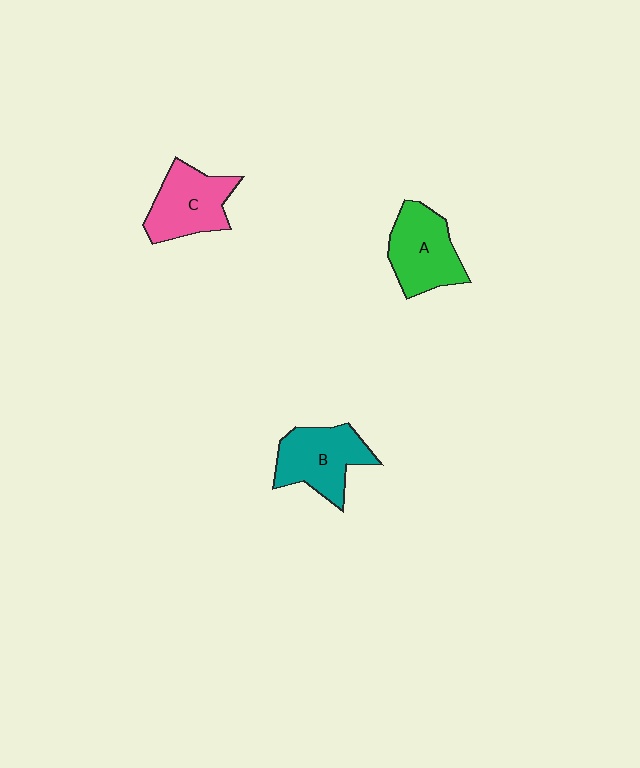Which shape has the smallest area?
Shape C (pink).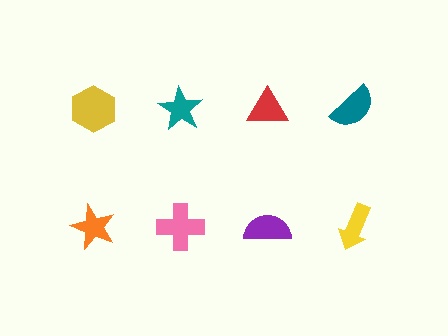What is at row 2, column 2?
A pink cross.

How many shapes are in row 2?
4 shapes.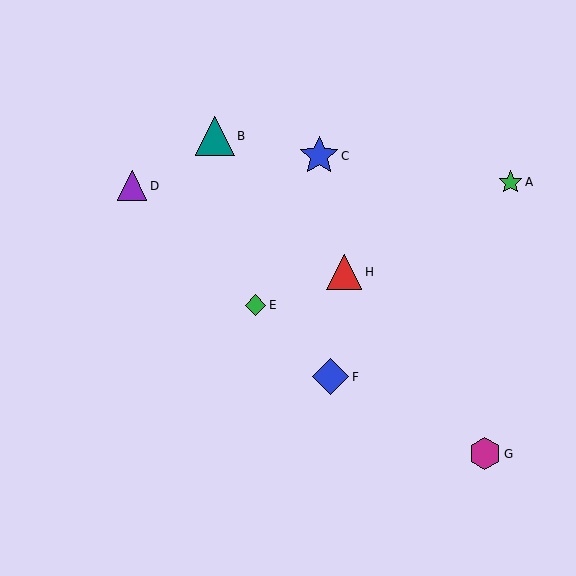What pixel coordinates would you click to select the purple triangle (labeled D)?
Click at (132, 186) to select the purple triangle D.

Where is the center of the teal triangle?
The center of the teal triangle is at (215, 136).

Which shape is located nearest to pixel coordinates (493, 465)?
The magenta hexagon (labeled G) at (485, 454) is nearest to that location.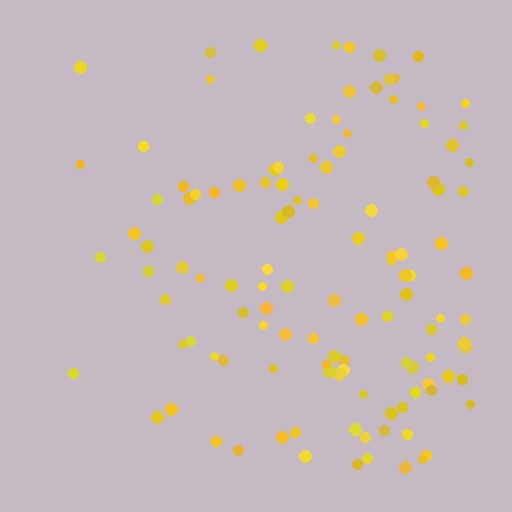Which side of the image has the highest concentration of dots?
The right.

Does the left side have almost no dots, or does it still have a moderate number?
Still a moderate number, just noticeably fewer than the right.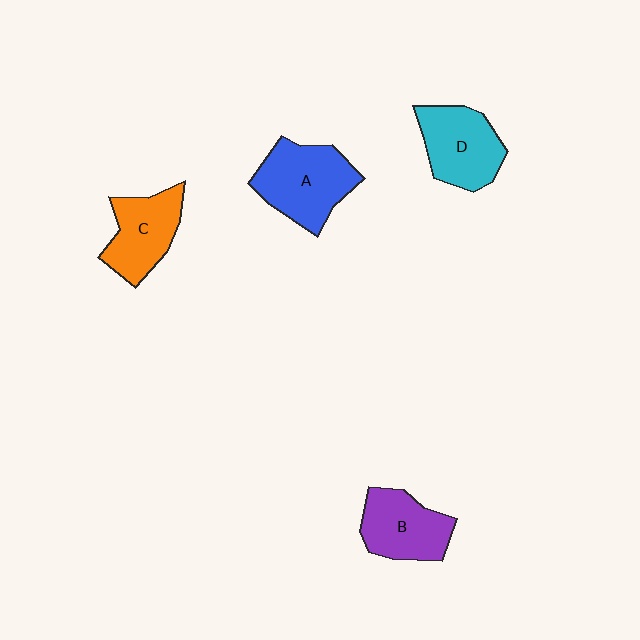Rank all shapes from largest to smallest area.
From largest to smallest: A (blue), D (cyan), B (purple), C (orange).